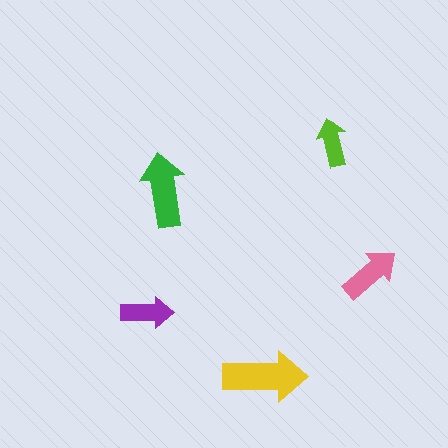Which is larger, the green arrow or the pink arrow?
The green one.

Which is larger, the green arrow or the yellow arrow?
The yellow one.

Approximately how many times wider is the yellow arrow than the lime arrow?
About 1.5 times wider.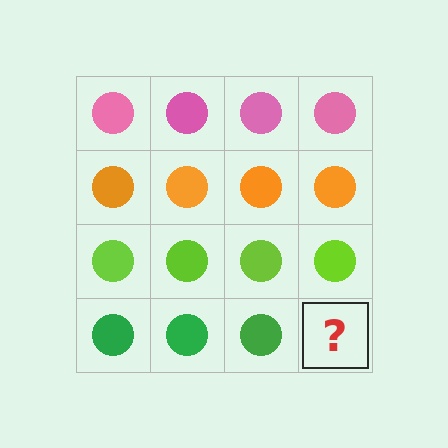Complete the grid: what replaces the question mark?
The question mark should be replaced with a green circle.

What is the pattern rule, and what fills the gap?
The rule is that each row has a consistent color. The gap should be filled with a green circle.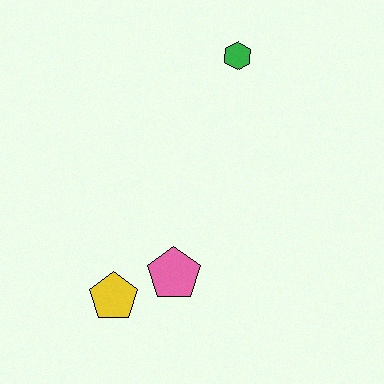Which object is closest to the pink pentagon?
The yellow pentagon is closest to the pink pentagon.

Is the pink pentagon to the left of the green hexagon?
Yes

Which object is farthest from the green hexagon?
The yellow pentagon is farthest from the green hexagon.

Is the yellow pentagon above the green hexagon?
No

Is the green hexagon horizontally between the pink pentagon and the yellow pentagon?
No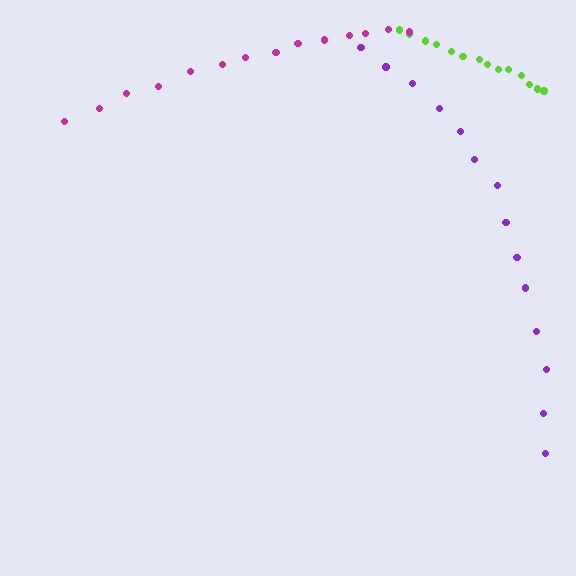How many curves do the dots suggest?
There are 3 distinct paths.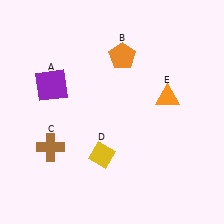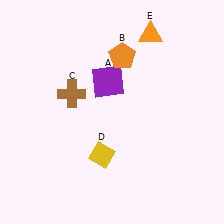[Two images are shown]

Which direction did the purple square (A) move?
The purple square (A) moved right.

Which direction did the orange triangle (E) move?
The orange triangle (E) moved up.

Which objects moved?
The objects that moved are: the purple square (A), the brown cross (C), the orange triangle (E).